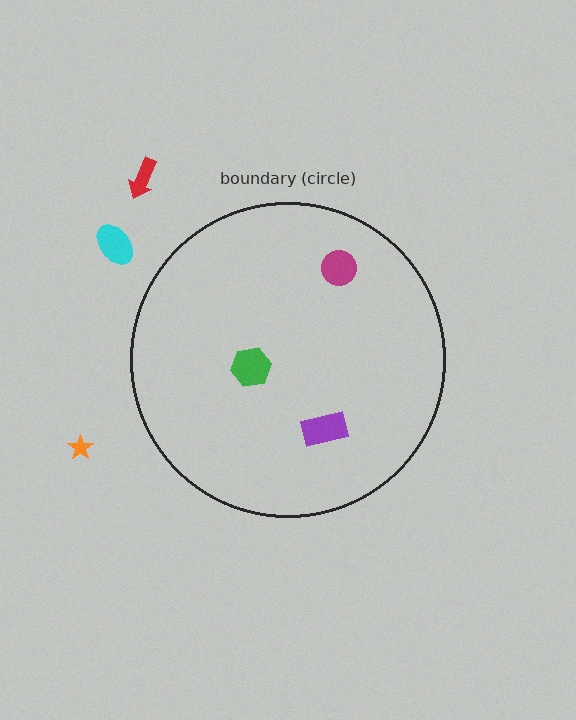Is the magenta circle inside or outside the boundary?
Inside.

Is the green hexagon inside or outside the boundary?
Inside.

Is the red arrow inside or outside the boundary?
Outside.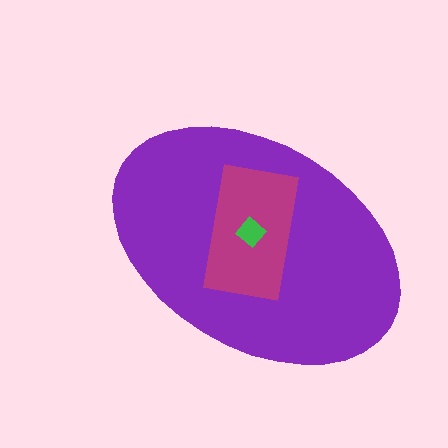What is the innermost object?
The green diamond.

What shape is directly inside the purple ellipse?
The magenta rectangle.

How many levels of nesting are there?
3.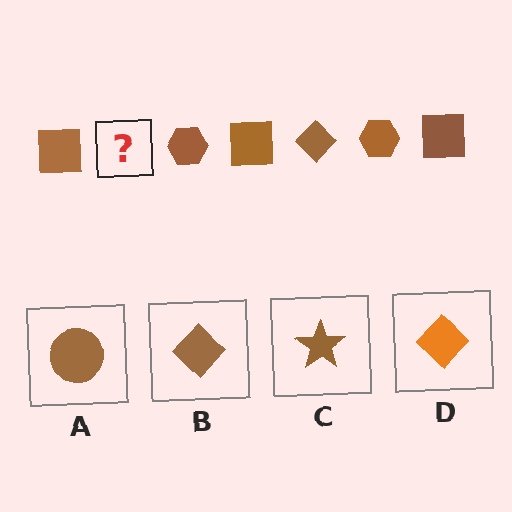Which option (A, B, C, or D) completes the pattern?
B.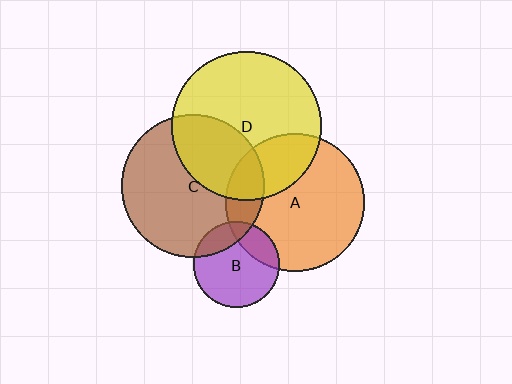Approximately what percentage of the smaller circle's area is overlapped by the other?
Approximately 20%.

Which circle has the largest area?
Circle D (yellow).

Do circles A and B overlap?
Yes.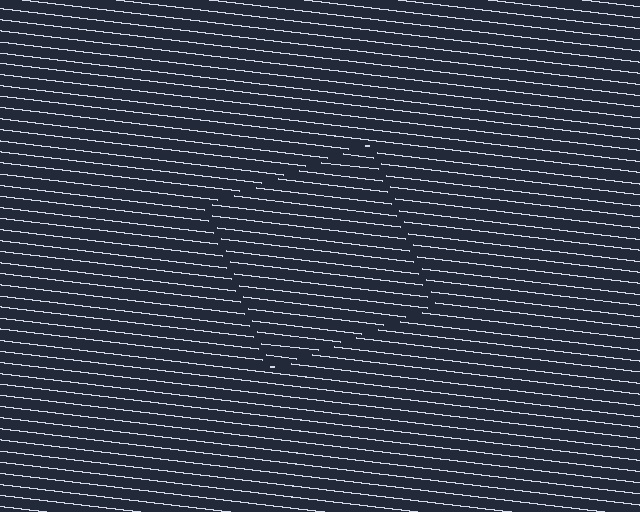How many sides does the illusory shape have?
4 sides — the line-ends trace a square.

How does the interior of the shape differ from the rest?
The interior of the shape contains the same grating, shifted by half a period — the contour is defined by the phase discontinuity where line-ends from the inner and outer gratings abut.